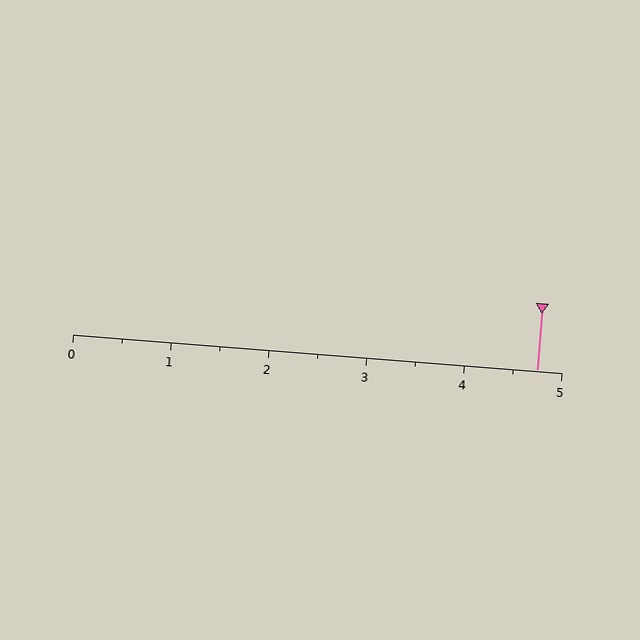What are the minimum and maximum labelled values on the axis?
The axis runs from 0 to 5.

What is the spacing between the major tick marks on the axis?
The major ticks are spaced 1 apart.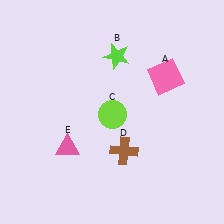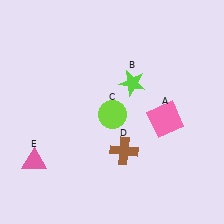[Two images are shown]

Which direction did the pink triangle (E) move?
The pink triangle (E) moved left.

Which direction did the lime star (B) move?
The lime star (B) moved down.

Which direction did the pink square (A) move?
The pink square (A) moved down.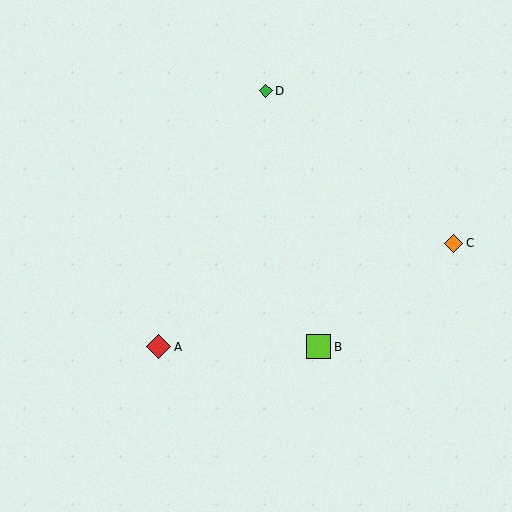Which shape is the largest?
The red diamond (labeled A) is the largest.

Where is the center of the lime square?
The center of the lime square is at (319, 347).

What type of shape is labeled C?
Shape C is an orange diamond.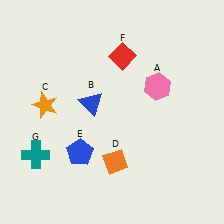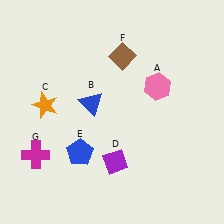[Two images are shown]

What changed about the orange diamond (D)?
In Image 1, D is orange. In Image 2, it changed to purple.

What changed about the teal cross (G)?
In Image 1, G is teal. In Image 2, it changed to magenta.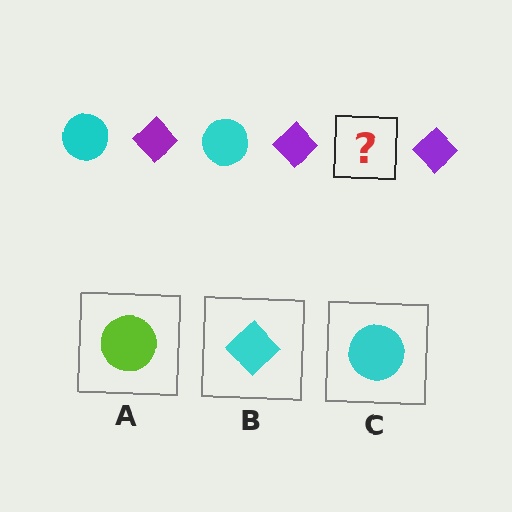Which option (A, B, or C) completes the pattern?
C.